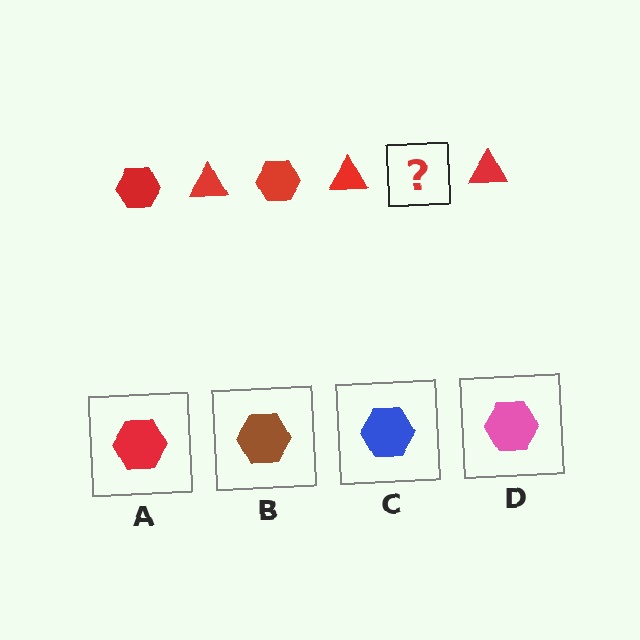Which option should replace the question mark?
Option A.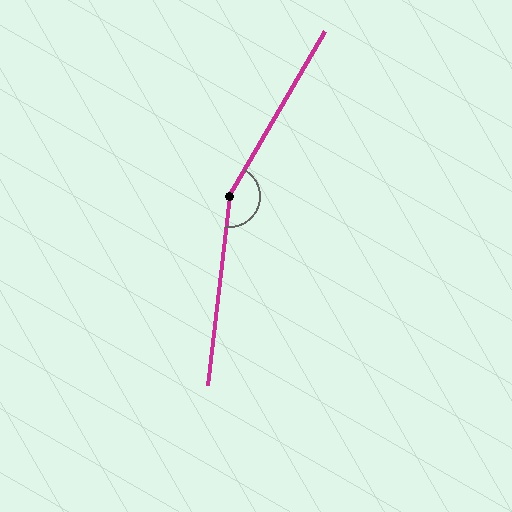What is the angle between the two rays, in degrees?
Approximately 156 degrees.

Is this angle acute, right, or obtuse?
It is obtuse.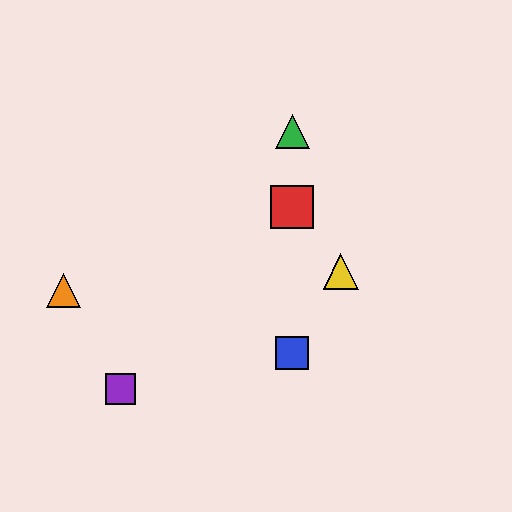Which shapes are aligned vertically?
The red square, the blue square, the green triangle are aligned vertically.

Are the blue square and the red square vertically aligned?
Yes, both are at x≈292.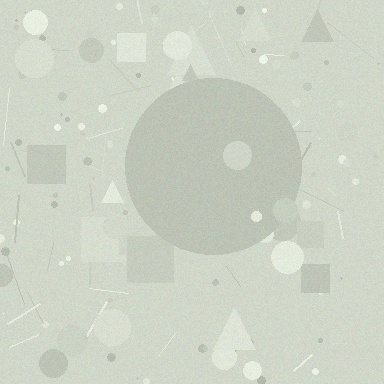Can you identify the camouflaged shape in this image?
The camouflaged shape is a circle.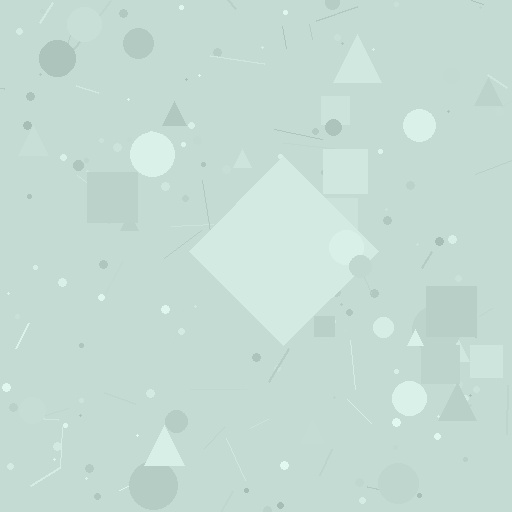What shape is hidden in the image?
A diamond is hidden in the image.